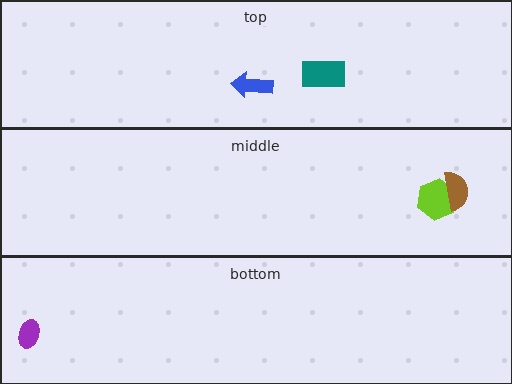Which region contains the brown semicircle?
The middle region.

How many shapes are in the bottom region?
1.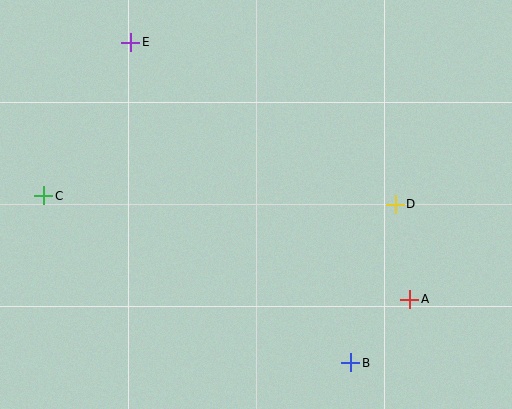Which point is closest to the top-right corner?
Point D is closest to the top-right corner.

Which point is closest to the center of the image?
Point D at (395, 204) is closest to the center.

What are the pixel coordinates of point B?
Point B is at (351, 363).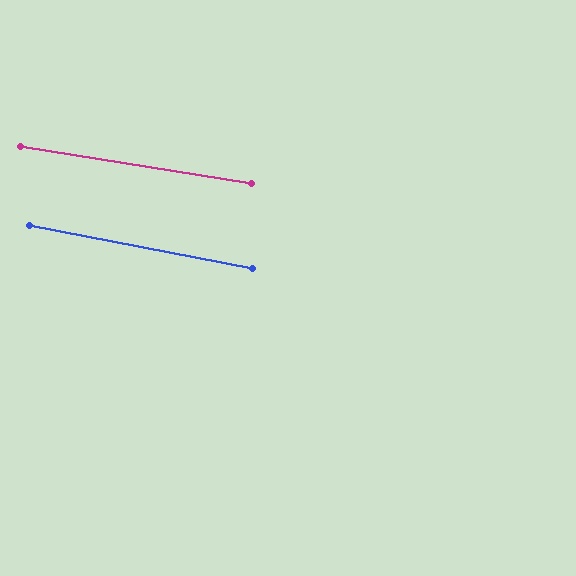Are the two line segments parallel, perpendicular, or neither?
Parallel — their directions differ by only 1.8°.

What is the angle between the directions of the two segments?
Approximately 2 degrees.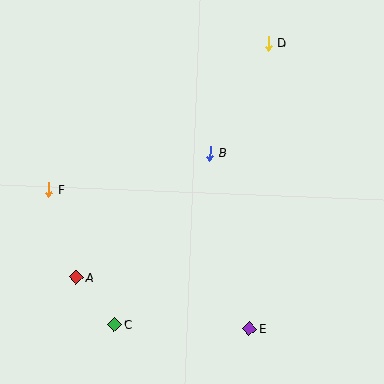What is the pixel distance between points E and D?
The distance between E and D is 286 pixels.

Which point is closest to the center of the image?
Point B at (210, 153) is closest to the center.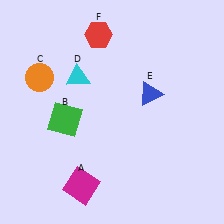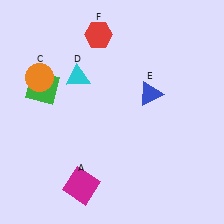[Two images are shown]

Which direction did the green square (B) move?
The green square (B) moved up.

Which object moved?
The green square (B) moved up.